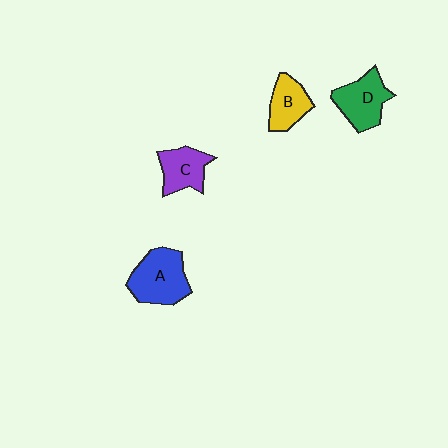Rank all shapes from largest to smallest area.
From largest to smallest: A (blue), D (green), C (purple), B (yellow).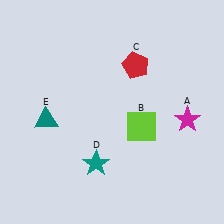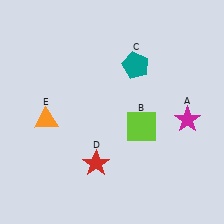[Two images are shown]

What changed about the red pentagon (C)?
In Image 1, C is red. In Image 2, it changed to teal.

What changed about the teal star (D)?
In Image 1, D is teal. In Image 2, it changed to red.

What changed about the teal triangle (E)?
In Image 1, E is teal. In Image 2, it changed to orange.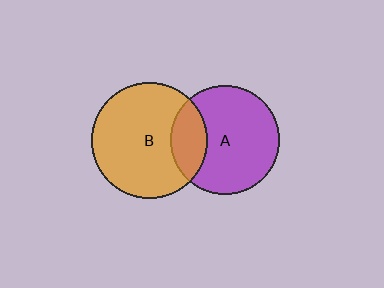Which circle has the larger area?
Circle B (orange).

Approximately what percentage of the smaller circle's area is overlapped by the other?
Approximately 20%.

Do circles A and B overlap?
Yes.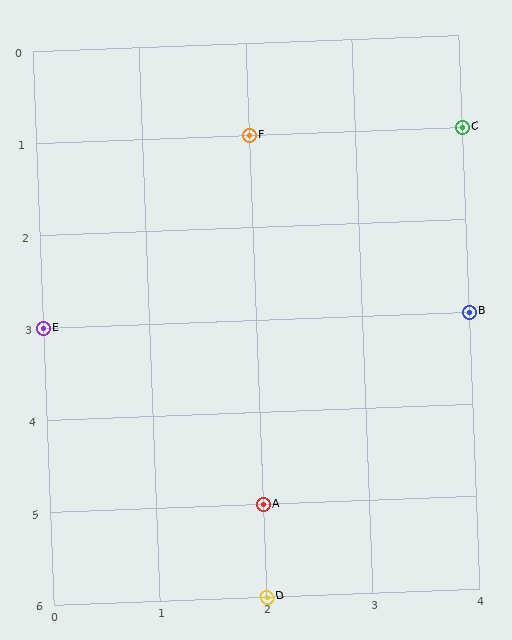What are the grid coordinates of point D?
Point D is at grid coordinates (2, 6).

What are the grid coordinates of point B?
Point B is at grid coordinates (4, 3).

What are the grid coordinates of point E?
Point E is at grid coordinates (0, 3).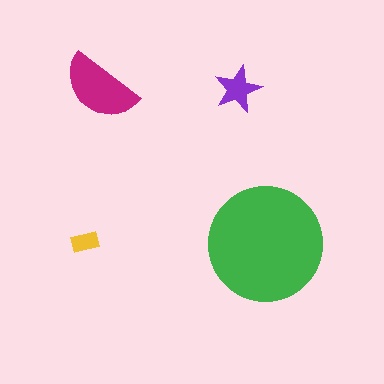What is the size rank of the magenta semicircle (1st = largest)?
2nd.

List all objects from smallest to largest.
The yellow rectangle, the purple star, the magenta semicircle, the green circle.